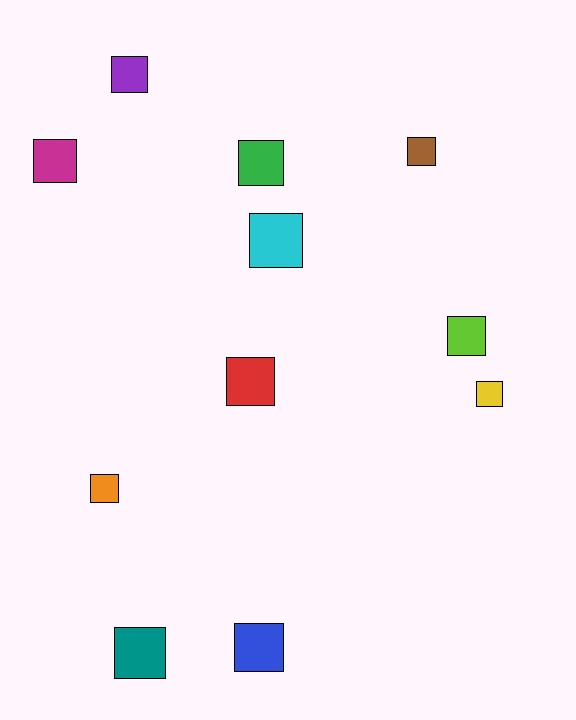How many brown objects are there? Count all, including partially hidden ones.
There is 1 brown object.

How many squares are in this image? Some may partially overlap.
There are 11 squares.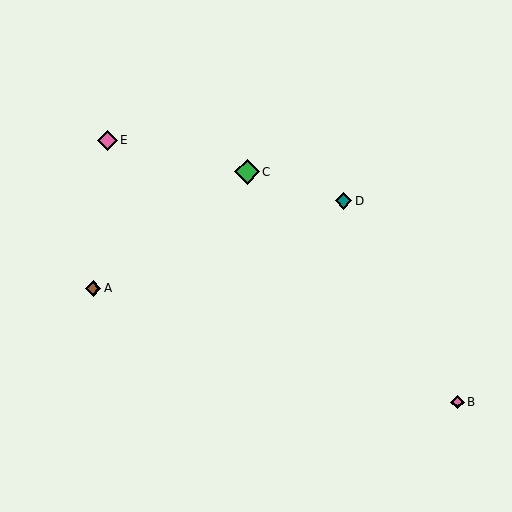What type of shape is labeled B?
Shape B is a pink diamond.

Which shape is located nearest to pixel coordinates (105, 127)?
The pink diamond (labeled E) at (107, 140) is nearest to that location.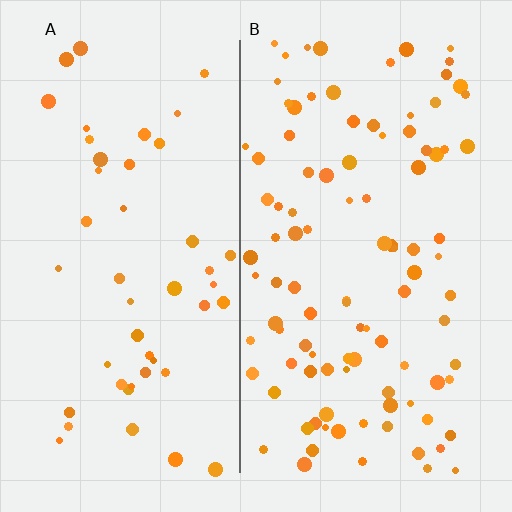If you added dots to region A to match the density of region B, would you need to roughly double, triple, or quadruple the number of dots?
Approximately double.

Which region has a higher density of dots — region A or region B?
B (the right).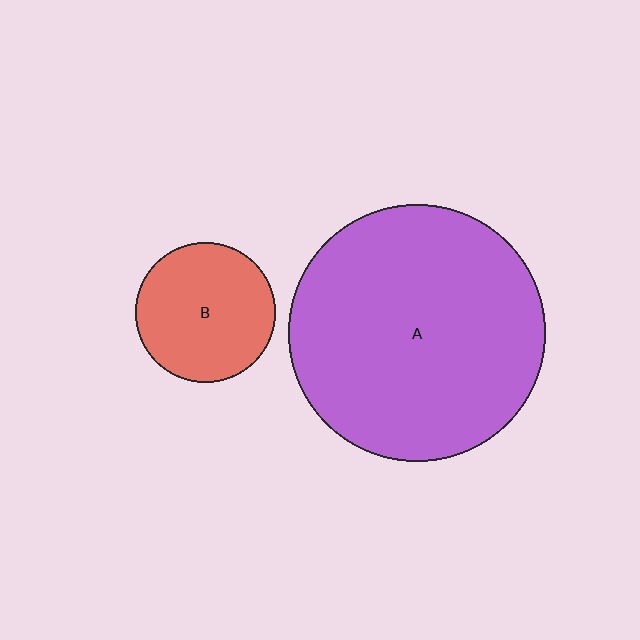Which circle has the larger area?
Circle A (purple).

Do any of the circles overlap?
No, none of the circles overlap.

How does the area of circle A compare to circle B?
Approximately 3.4 times.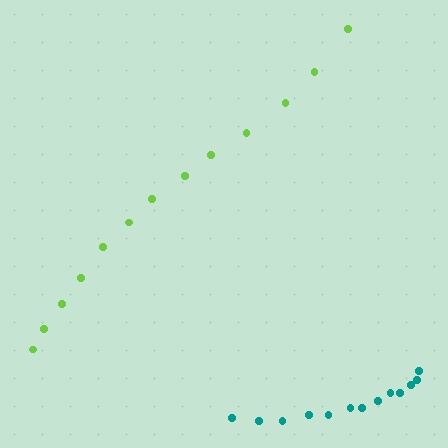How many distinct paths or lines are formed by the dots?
There are 2 distinct paths.